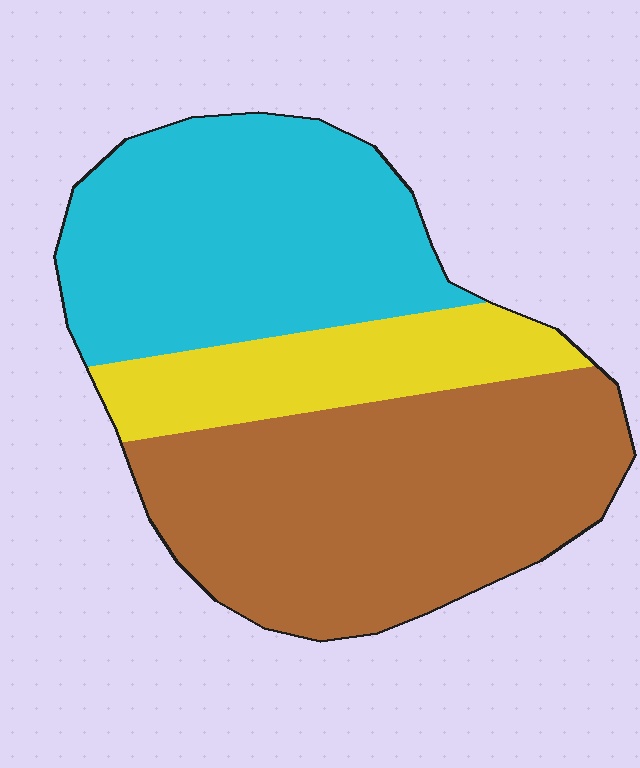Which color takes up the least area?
Yellow, at roughly 20%.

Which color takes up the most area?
Brown, at roughly 45%.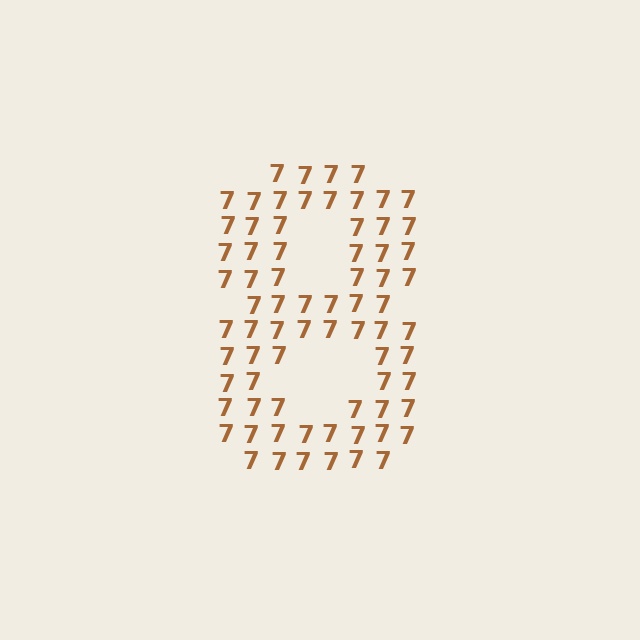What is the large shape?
The large shape is the digit 8.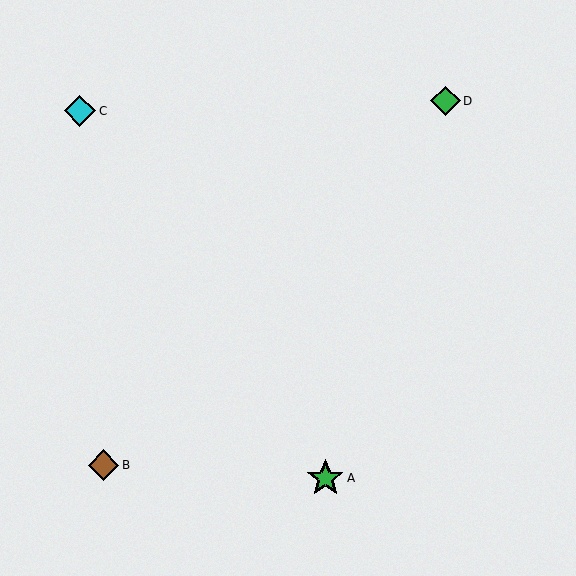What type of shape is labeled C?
Shape C is a cyan diamond.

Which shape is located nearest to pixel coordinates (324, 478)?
The green star (labeled A) at (325, 478) is nearest to that location.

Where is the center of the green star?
The center of the green star is at (325, 478).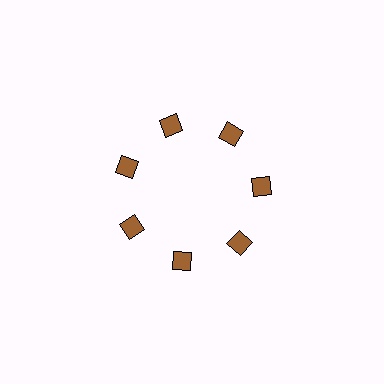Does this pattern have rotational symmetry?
Yes, this pattern has 7-fold rotational symmetry. It looks the same after rotating 51 degrees around the center.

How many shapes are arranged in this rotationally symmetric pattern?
There are 7 shapes, arranged in 7 groups of 1.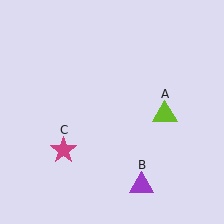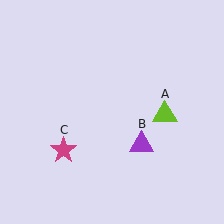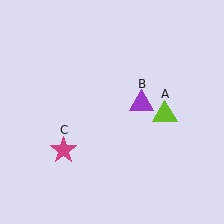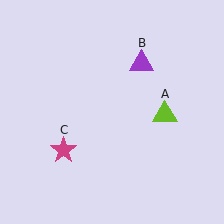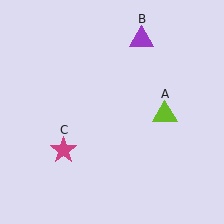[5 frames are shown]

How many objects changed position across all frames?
1 object changed position: purple triangle (object B).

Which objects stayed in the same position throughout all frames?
Lime triangle (object A) and magenta star (object C) remained stationary.